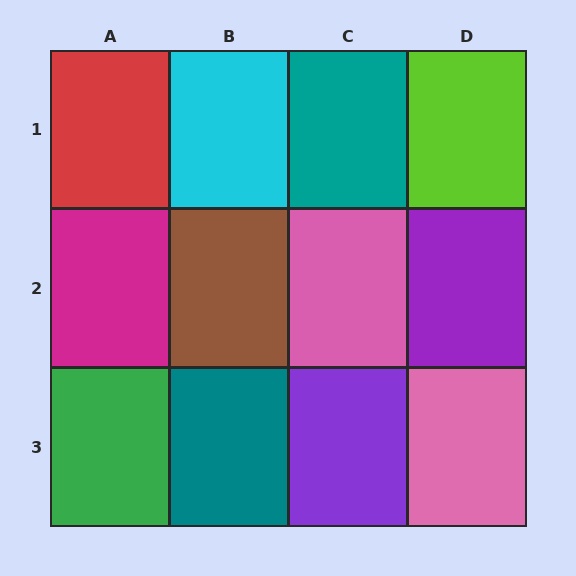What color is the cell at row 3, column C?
Purple.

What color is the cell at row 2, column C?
Pink.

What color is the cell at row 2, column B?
Brown.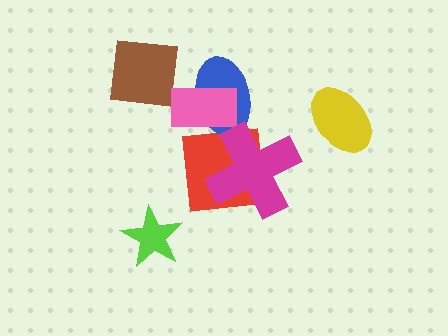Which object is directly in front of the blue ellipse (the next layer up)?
The pink rectangle is directly in front of the blue ellipse.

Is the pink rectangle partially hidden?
No, no other shape covers it.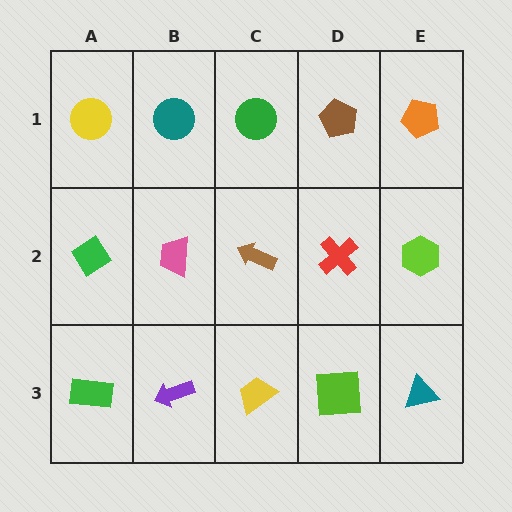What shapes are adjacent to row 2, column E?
An orange pentagon (row 1, column E), a teal triangle (row 3, column E), a red cross (row 2, column D).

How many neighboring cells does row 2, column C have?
4.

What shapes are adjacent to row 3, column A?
A green diamond (row 2, column A), a purple arrow (row 3, column B).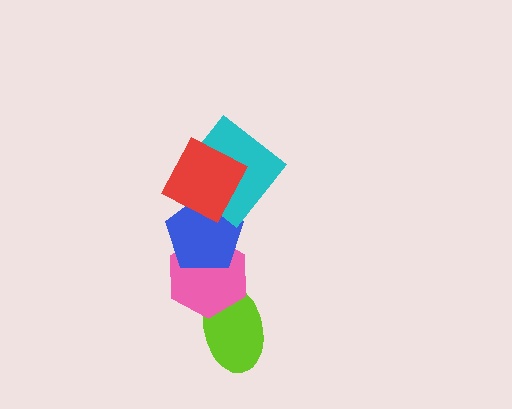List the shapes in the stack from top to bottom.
From top to bottom: the red square, the cyan diamond, the blue pentagon, the pink hexagon, the lime ellipse.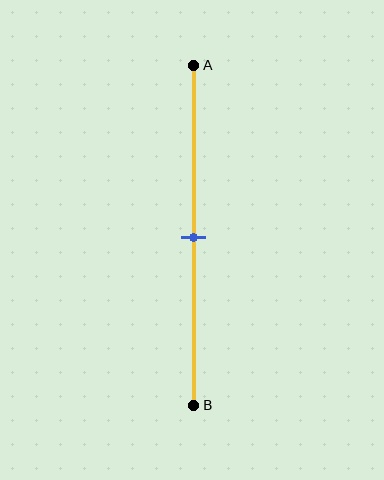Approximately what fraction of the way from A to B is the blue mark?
The blue mark is approximately 50% of the way from A to B.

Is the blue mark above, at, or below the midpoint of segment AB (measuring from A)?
The blue mark is approximately at the midpoint of segment AB.